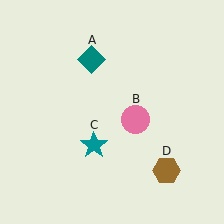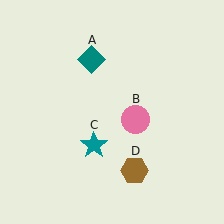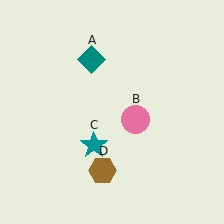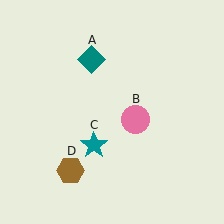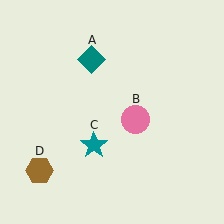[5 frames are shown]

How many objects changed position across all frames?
1 object changed position: brown hexagon (object D).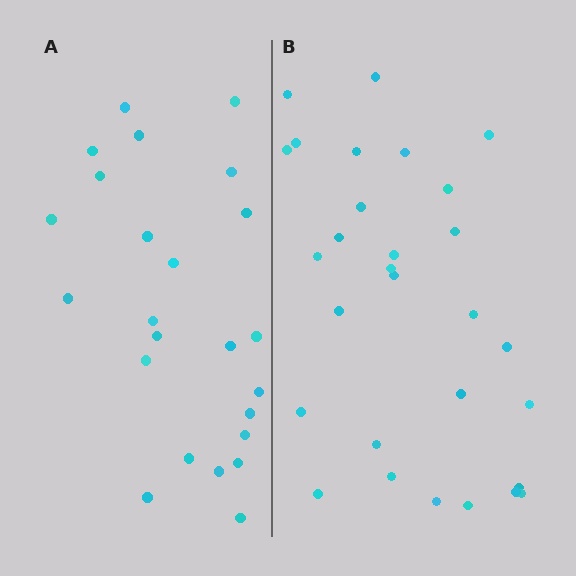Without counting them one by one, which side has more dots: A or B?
Region B (the right region) has more dots.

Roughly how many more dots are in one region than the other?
Region B has about 5 more dots than region A.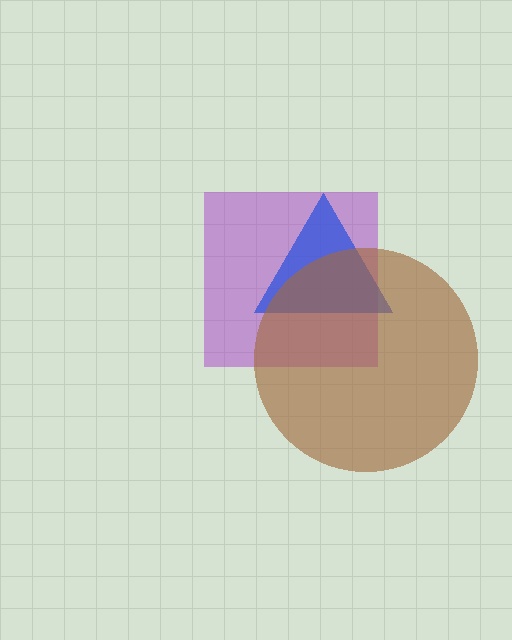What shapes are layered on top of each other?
The layered shapes are: a purple square, a blue triangle, a brown circle.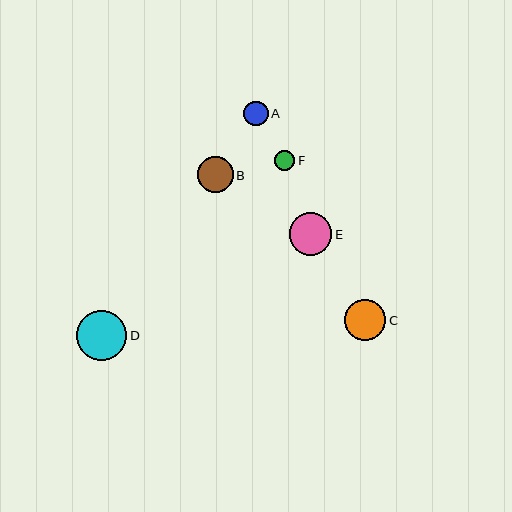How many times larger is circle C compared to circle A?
Circle C is approximately 1.7 times the size of circle A.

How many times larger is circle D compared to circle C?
Circle D is approximately 1.2 times the size of circle C.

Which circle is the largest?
Circle D is the largest with a size of approximately 51 pixels.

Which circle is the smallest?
Circle F is the smallest with a size of approximately 20 pixels.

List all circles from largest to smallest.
From largest to smallest: D, E, C, B, A, F.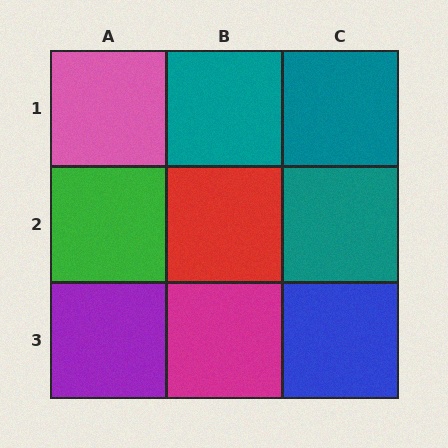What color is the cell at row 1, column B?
Teal.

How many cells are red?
1 cell is red.